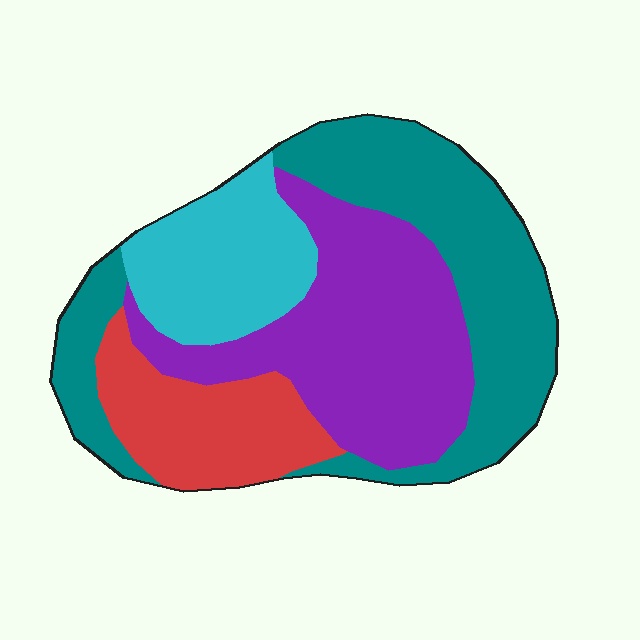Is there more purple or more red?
Purple.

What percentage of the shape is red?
Red takes up about one sixth (1/6) of the shape.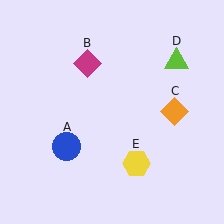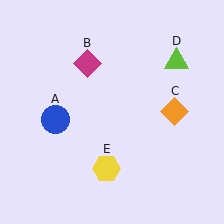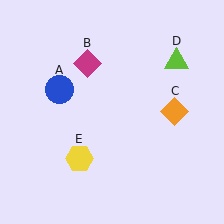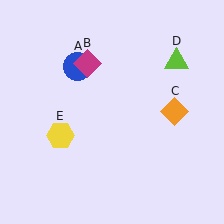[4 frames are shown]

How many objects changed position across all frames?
2 objects changed position: blue circle (object A), yellow hexagon (object E).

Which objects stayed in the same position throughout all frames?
Magenta diamond (object B) and orange diamond (object C) and lime triangle (object D) remained stationary.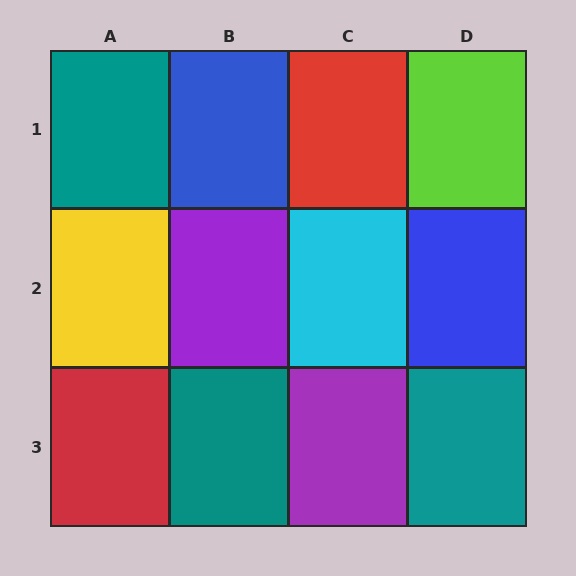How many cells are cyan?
1 cell is cyan.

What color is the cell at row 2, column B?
Purple.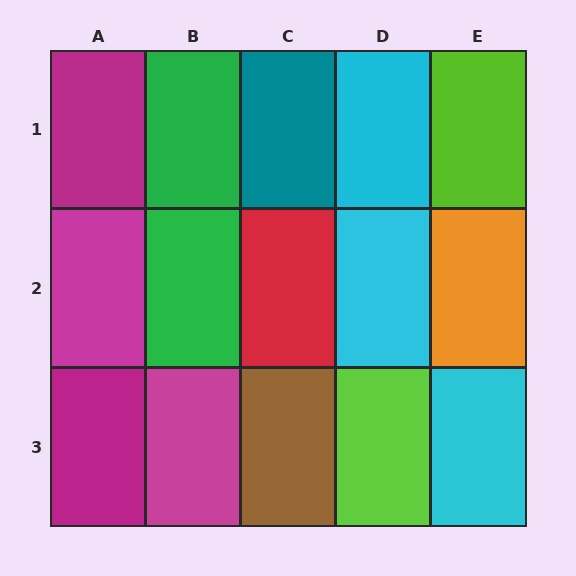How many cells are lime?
2 cells are lime.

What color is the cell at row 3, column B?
Magenta.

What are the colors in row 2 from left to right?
Magenta, green, red, cyan, orange.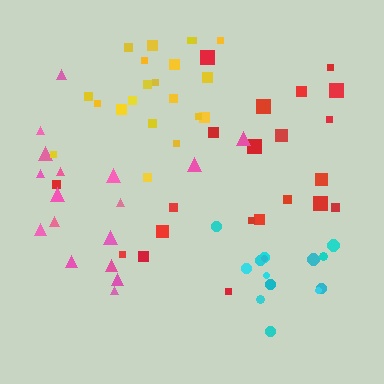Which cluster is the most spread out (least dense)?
Pink.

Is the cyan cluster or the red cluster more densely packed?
Cyan.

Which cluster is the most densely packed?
Cyan.